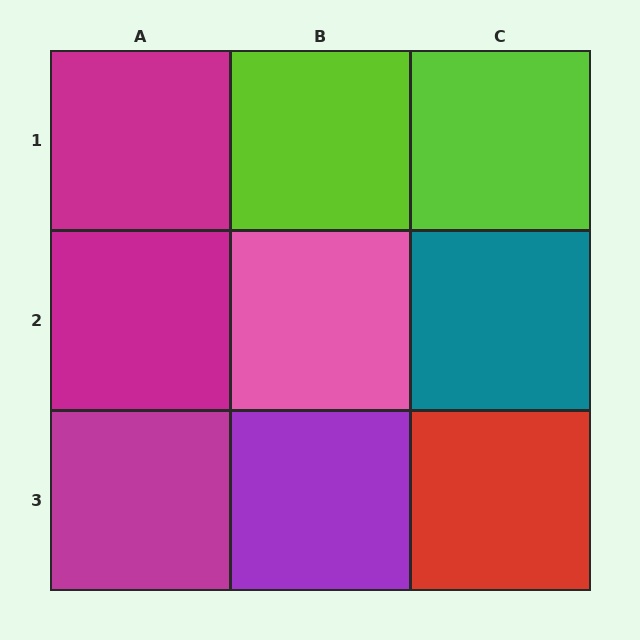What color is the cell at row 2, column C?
Teal.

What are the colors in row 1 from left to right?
Magenta, lime, lime.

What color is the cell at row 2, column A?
Magenta.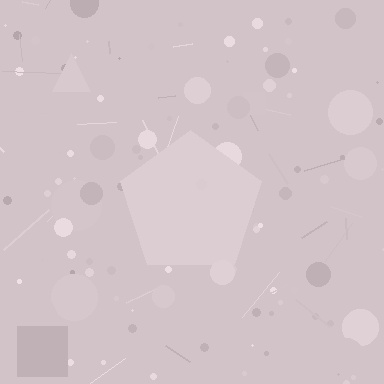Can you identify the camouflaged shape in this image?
The camouflaged shape is a pentagon.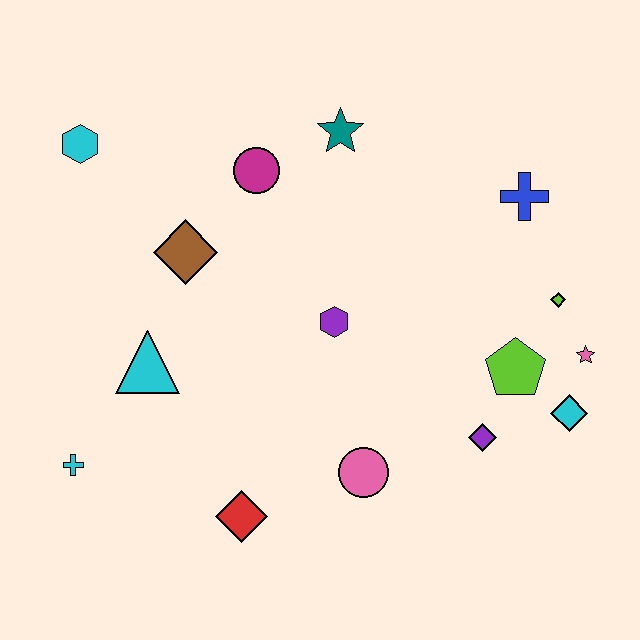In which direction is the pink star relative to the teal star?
The pink star is to the right of the teal star.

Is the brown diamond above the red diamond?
Yes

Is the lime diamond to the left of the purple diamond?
No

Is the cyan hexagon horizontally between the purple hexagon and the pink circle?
No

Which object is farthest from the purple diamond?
The cyan hexagon is farthest from the purple diamond.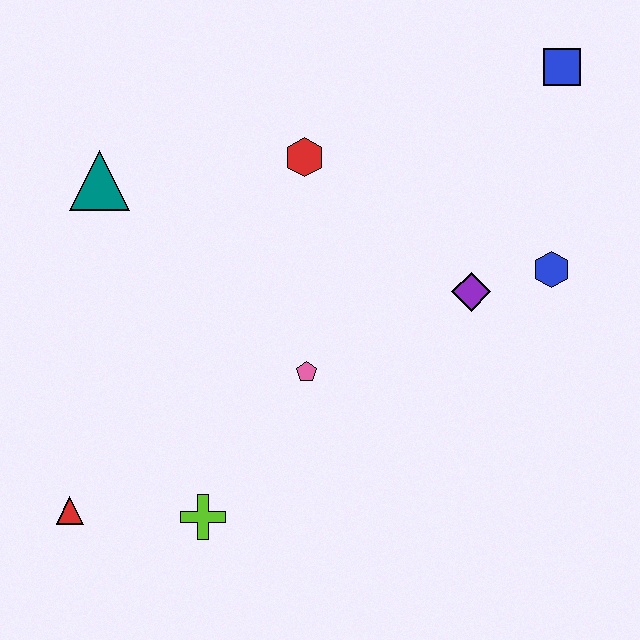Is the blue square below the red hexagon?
No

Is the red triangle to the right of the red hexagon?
No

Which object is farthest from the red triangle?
The blue square is farthest from the red triangle.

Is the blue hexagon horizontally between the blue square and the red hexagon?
Yes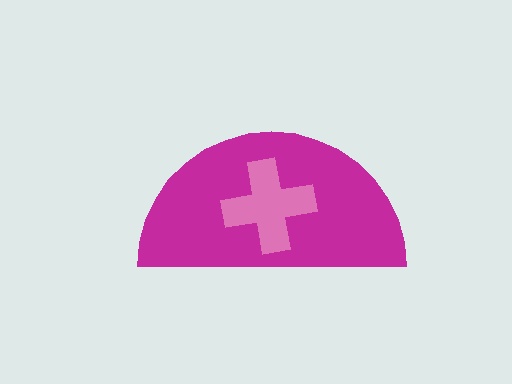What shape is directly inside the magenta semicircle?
The pink cross.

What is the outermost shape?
The magenta semicircle.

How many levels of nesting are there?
2.